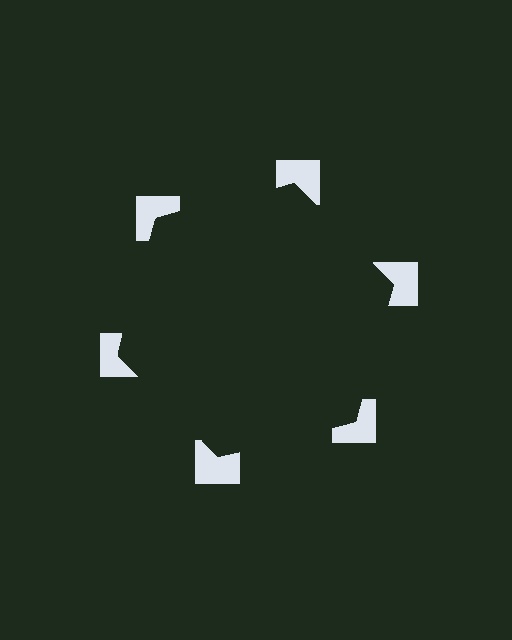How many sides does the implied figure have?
6 sides.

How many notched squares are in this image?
There are 6 — one at each vertex of the illusory hexagon.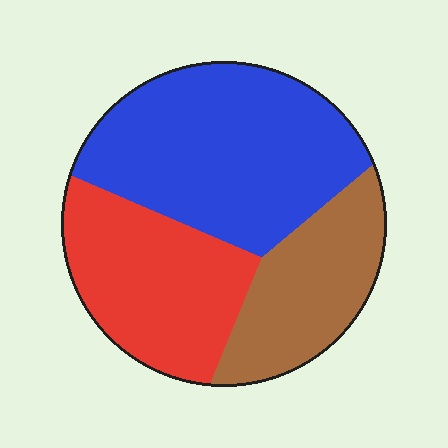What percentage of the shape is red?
Red covers roughly 30% of the shape.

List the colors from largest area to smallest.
From largest to smallest: blue, red, brown.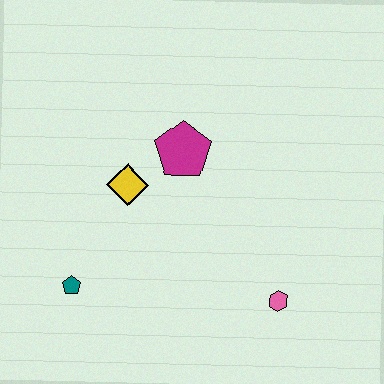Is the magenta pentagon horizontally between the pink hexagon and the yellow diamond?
Yes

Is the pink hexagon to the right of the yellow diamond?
Yes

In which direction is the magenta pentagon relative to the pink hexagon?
The magenta pentagon is above the pink hexagon.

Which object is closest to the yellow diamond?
The magenta pentagon is closest to the yellow diamond.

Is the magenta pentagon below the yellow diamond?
No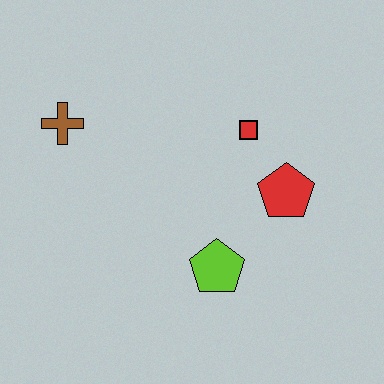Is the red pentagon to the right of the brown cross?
Yes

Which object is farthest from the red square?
The brown cross is farthest from the red square.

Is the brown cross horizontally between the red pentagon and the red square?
No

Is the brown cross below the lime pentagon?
No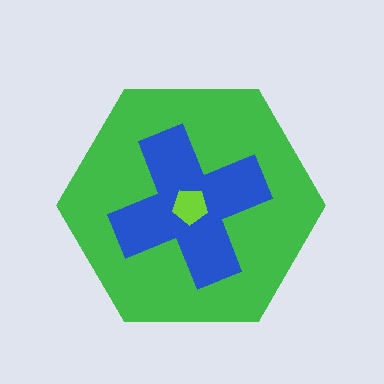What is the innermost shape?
The lime pentagon.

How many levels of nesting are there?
3.